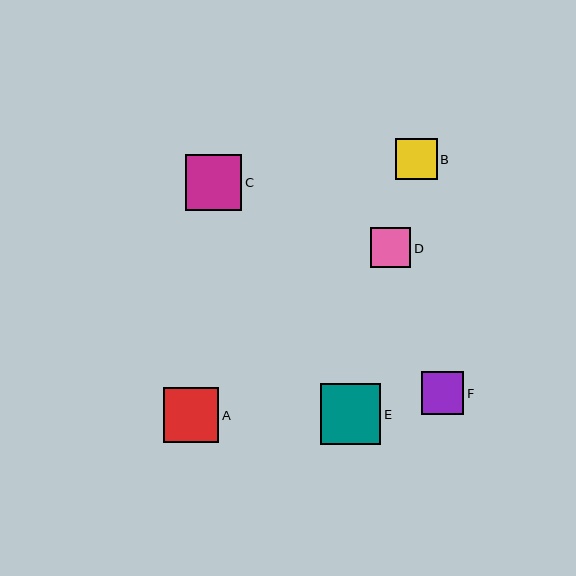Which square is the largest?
Square E is the largest with a size of approximately 61 pixels.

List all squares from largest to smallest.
From largest to smallest: E, C, A, F, B, D.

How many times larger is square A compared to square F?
Square A is approximately 1.3 times the size of square F.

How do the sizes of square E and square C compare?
Square E and square C are approximately the same size.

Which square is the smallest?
Square D is the smallest with a size of approximately 40 pixels.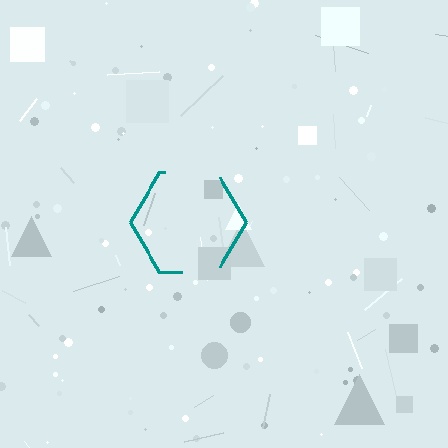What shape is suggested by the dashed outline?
The dashed outline suggests a hexagon.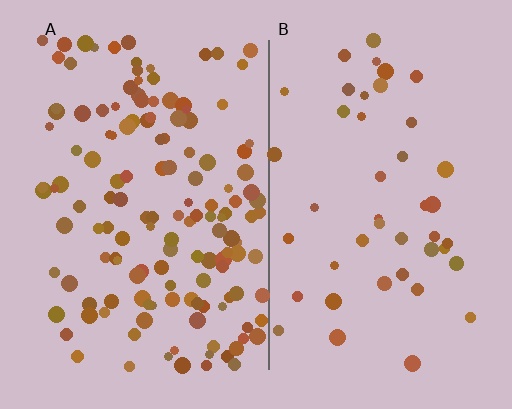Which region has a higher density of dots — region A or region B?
A (the left).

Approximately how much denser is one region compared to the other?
Approximately 3.2× — region A over region B.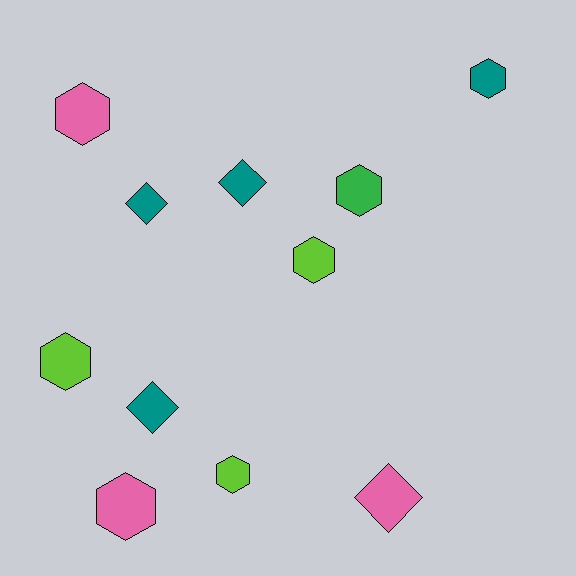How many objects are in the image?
There are 11 objects.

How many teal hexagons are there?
There is 1 teal hexagon.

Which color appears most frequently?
Teal, with 4 objects.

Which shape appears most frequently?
Hexagon, with 7 objects.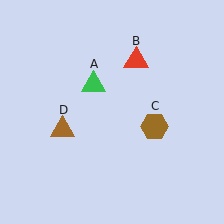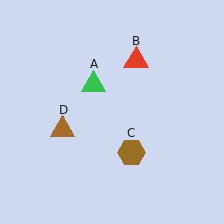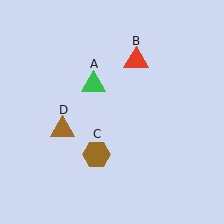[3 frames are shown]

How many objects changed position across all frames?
1 object changed position: brown hexagon (object C).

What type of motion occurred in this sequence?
The brown hexagon (object C) rotated clockwise around the center of the scene.